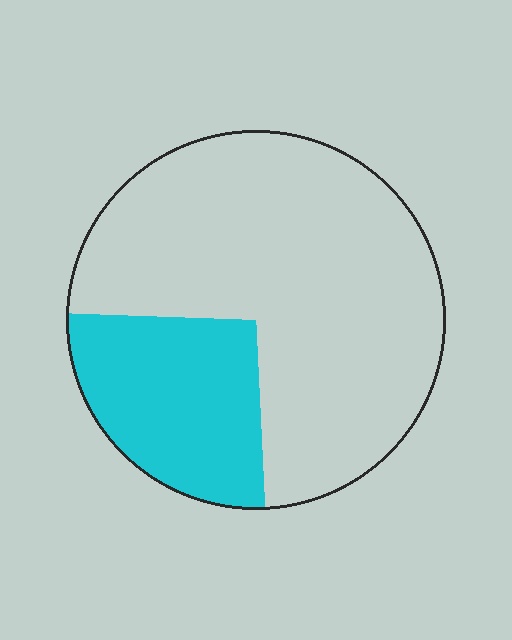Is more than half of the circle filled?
No.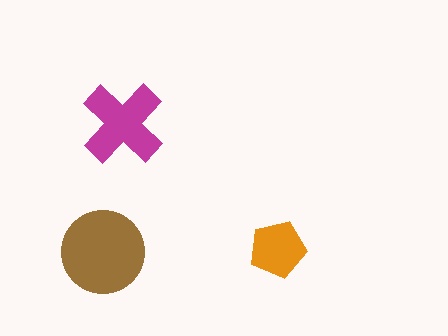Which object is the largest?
The brown circle.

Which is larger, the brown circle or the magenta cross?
The brown circle.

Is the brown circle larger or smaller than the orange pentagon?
Larger.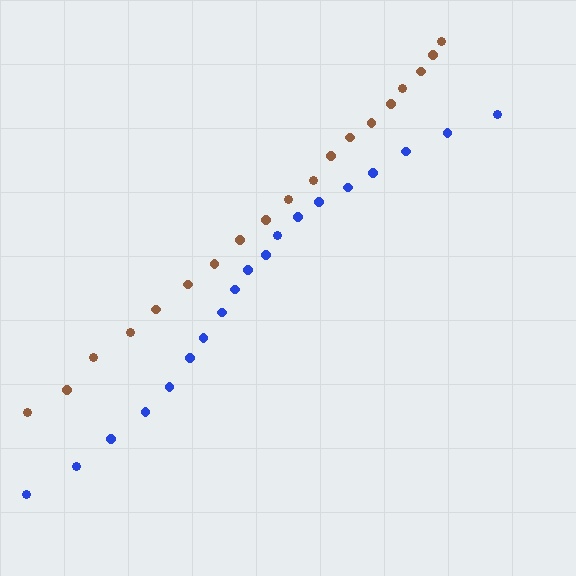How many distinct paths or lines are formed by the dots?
There are 2 distinct paths.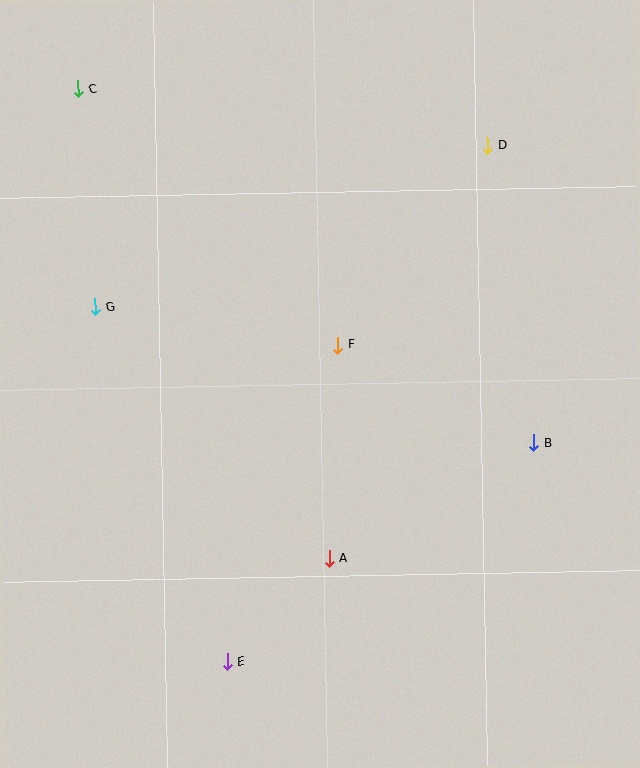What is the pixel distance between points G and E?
The distance between G and E is 378 pixels.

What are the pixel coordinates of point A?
Point A is at (330, 558).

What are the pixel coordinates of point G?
Point G is at (95, 307).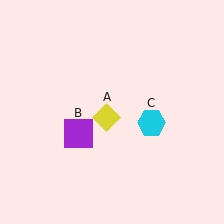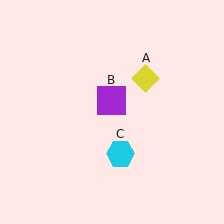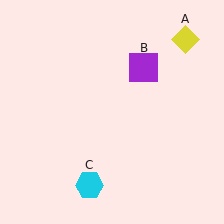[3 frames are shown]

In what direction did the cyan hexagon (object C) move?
The cyan hexagon (object C) moved down and to the left.